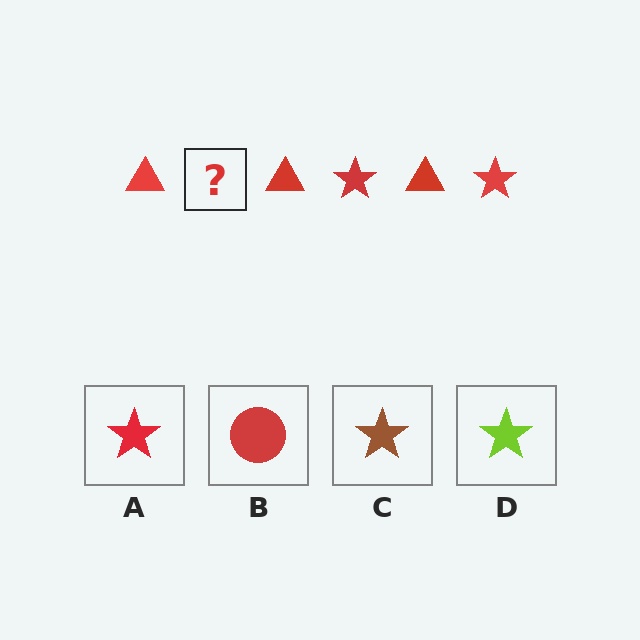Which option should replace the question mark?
Option A.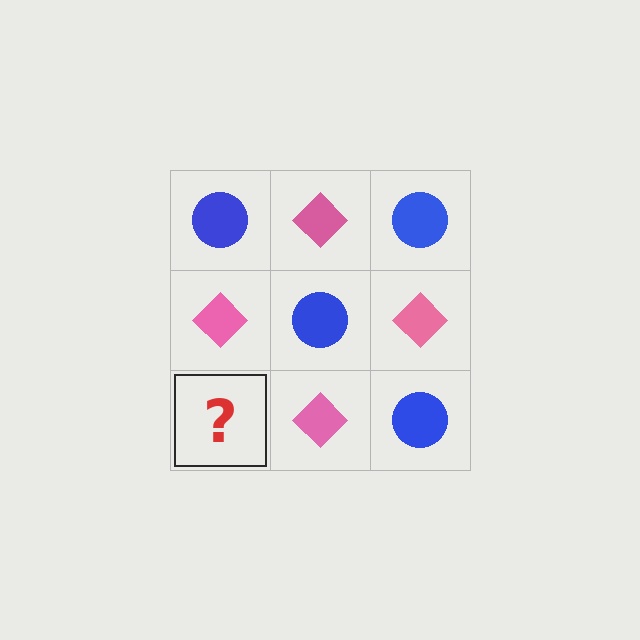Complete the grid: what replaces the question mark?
The question mark should be replaced with a blue circle.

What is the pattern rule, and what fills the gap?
The rule is that it alternates blue circle and pink diamond in a checkerboard pattern. The gap should be filled with a blue circle.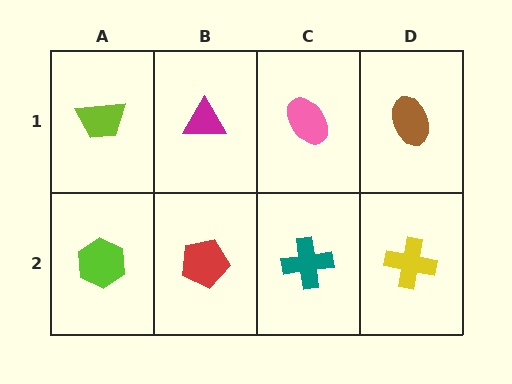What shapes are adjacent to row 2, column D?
A brown ellipse (row 1, column D), a teal cross (row 2, column C).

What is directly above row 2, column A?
A lime trapezoid.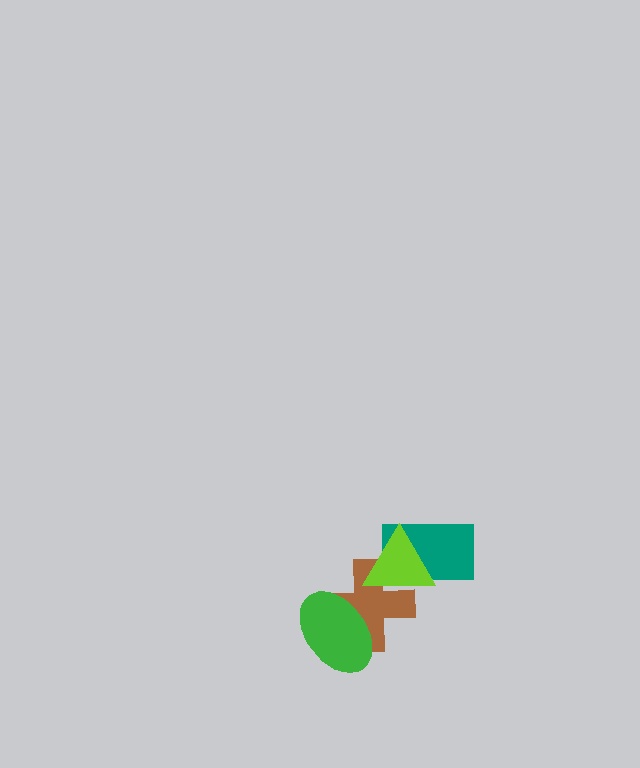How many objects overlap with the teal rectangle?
2 objects overlap with the teal rectangle.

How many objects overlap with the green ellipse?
1 object overlaps with the green ellipse.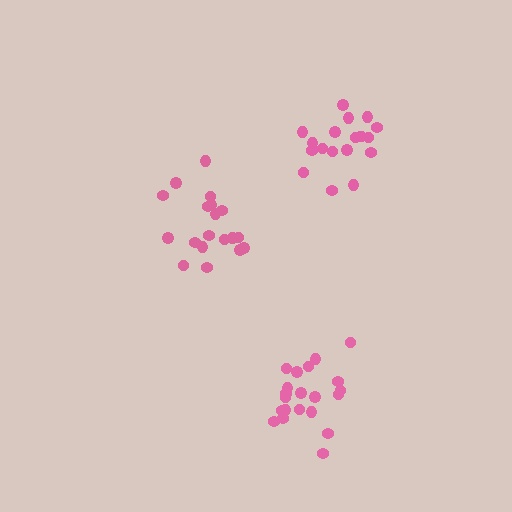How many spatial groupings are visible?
There are 3 spatial groupings.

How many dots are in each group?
Group 1: 19 dots, Group 2: 21 dots, Group 3: 19 dots (59 total).